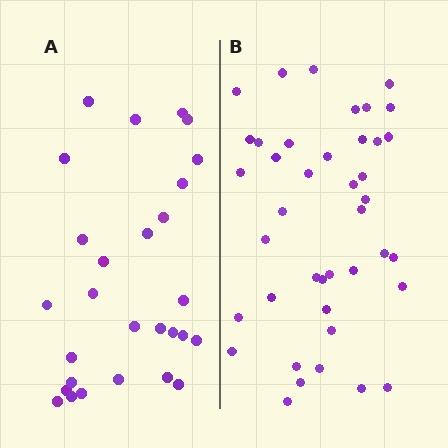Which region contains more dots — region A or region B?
Region B (the right region) has more dots.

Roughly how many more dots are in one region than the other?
Region B has approximately 15 more dots than region A.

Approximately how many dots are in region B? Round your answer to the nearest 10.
About 40 dots. (The exact count is 41, which rounds to 40.)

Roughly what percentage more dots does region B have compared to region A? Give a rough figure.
About 45% more.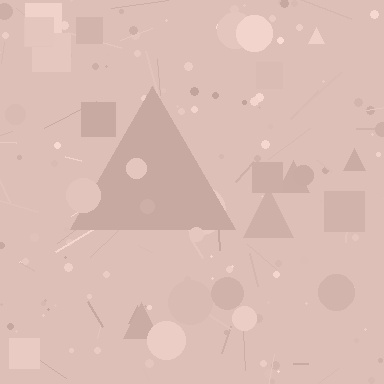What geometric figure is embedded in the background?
A triangle is embedded in the background.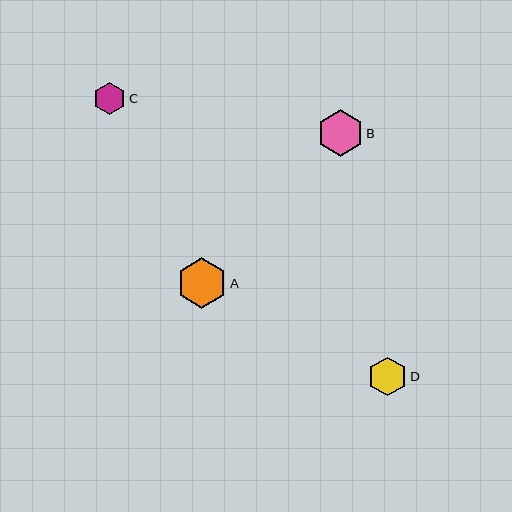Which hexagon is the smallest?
Hexagon C is the smallest with a size of approximately 32 pixels.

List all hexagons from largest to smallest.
From largest to smallest: A, B, D, C.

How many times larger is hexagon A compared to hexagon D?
Hexagon A is approximately 1.3 times the size of hexagon D.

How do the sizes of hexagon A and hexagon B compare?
Hexagon A and hexagon B are approximately the same size.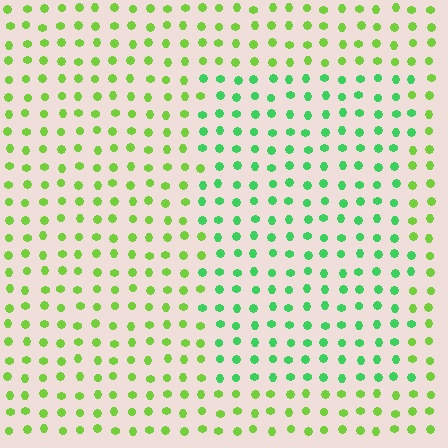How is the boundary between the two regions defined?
The boundary is defined purely by a slight shift in hue (about 36 degrees). Spacing, size, and orientation are identical on both sides.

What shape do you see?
I see a rectangle.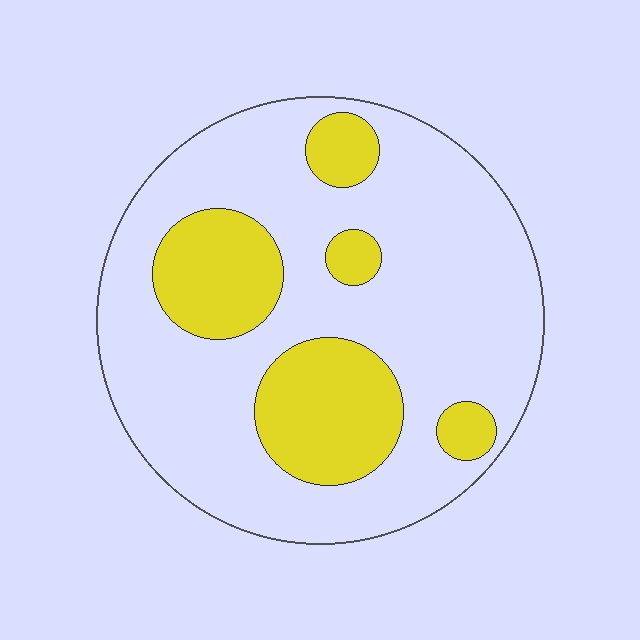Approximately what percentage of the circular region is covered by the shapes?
Approximately 25%.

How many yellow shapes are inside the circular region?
5.